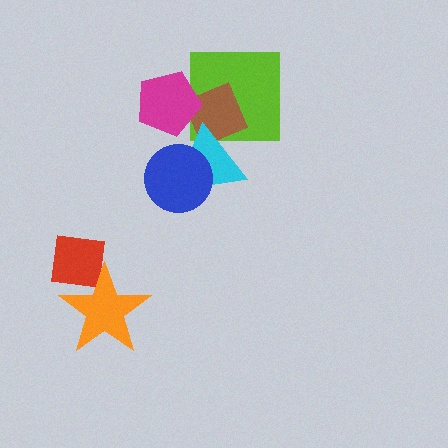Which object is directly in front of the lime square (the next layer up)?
The brown diamond is directly in front of the lime square.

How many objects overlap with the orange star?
1 object overlaps with the orange star.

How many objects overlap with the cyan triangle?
3 objects overlap with the cyan triangle.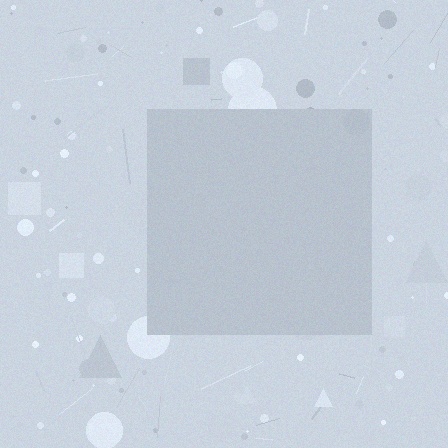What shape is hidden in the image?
A square is hidden in the image.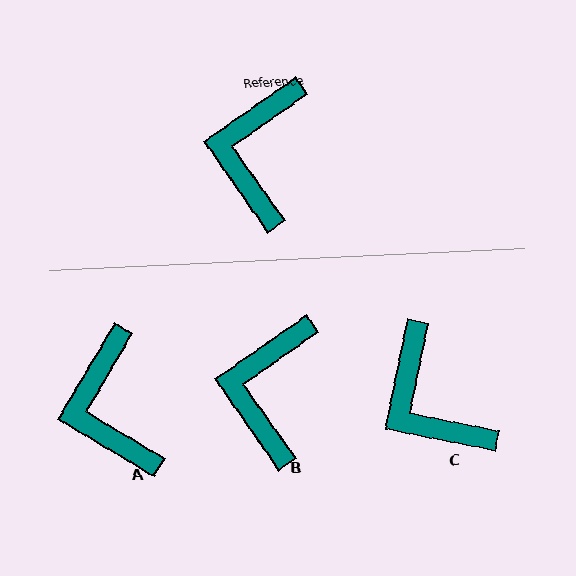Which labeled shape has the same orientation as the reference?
B.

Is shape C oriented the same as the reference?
No, it is off by about 44 degrees.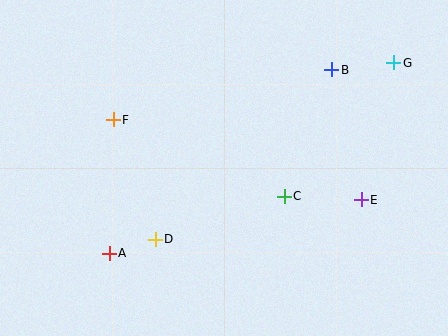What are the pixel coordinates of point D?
Point D is at (155, 239).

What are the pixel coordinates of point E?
Point E is at (361, 200).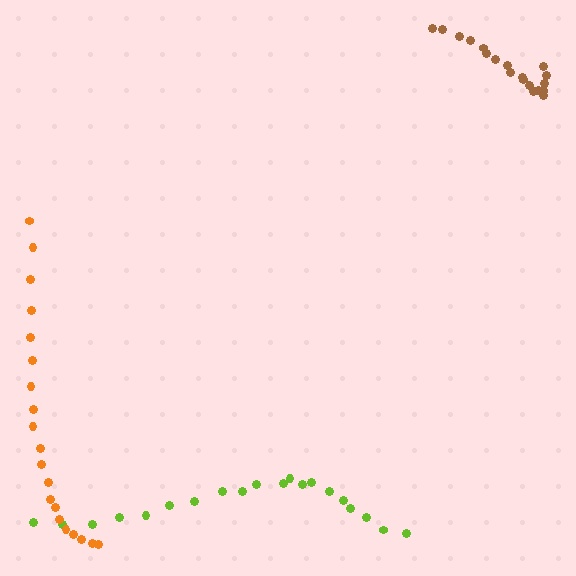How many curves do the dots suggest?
There are 3 distinct paths.